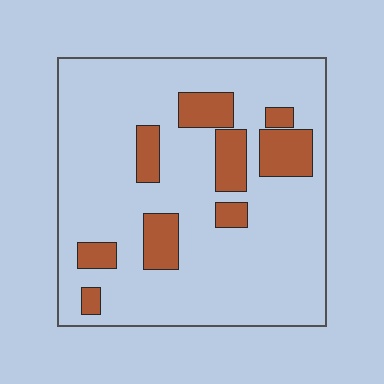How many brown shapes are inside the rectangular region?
9.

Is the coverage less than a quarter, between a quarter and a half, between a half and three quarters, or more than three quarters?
Less than a quarter.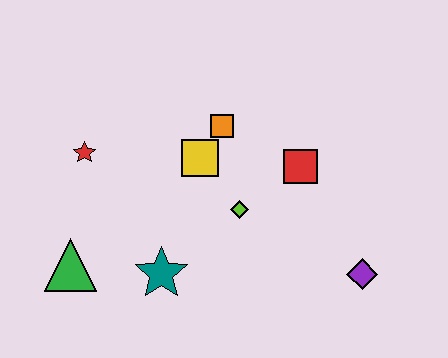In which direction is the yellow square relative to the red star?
The yellow square is to the right of the red star.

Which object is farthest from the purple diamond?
The red star is farthest from the purple diamond.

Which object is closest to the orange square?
The yellow square is closest to the orange square.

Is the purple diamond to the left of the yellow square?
No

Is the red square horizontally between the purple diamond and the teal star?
Yes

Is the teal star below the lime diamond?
Yes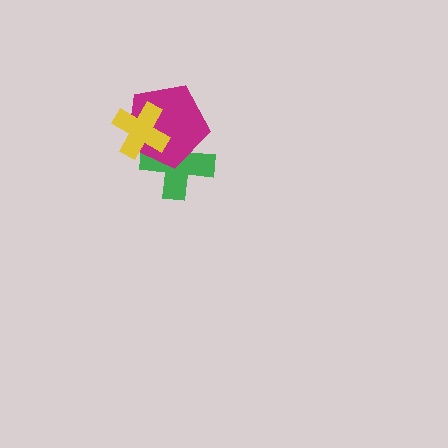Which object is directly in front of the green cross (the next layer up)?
The magenta pentagon is directly in front of the green cross.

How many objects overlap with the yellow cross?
2 objects overlap with the yellow cross.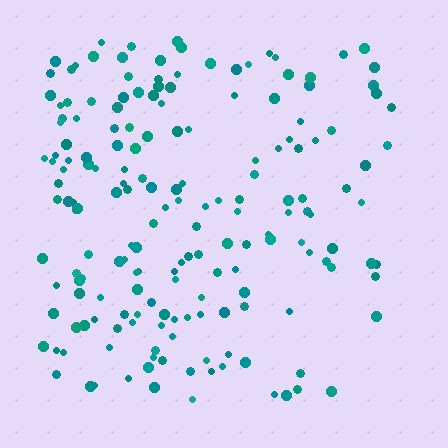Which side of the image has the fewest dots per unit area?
The right.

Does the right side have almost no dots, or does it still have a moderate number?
Still a moderate number, just noticeably fewer than the left.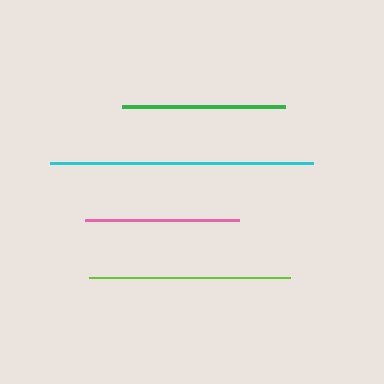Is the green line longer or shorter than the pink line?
The green line is longer than the pink line.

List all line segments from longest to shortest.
From longest to shortest: cyan, lime, green, pink.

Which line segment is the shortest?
The pink line is the shortest at approximately 154 pixels.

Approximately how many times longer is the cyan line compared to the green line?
The cyan line is approximately 1.6 times the length of the green line.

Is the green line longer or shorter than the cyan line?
The cyan line is longer than the green line.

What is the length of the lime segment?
The lime segment is approximately 201 pixels long.